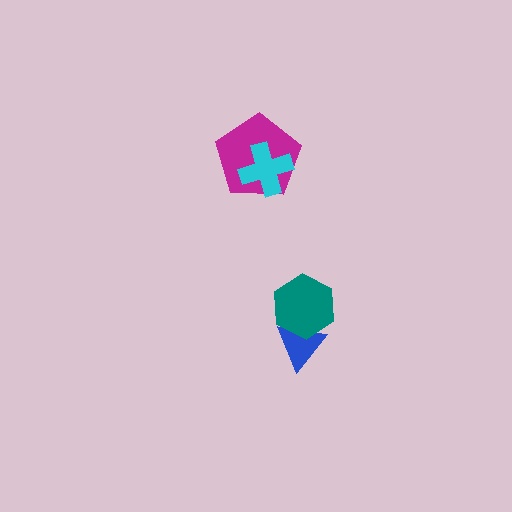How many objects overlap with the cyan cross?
1 object overlaps with the cyan cross.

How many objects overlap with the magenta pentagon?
1 object overlaps with the magenta pentagon.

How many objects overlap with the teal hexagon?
1 object overlaps with the teal hexagon.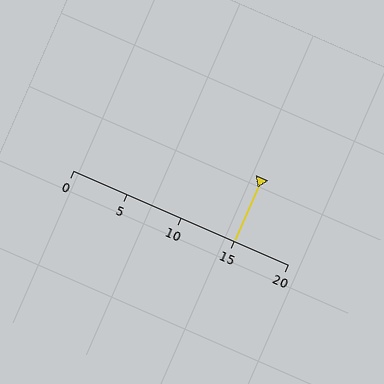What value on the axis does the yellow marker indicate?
The marker indicates approximately 15.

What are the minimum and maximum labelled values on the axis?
The axis runs from 0 to 20.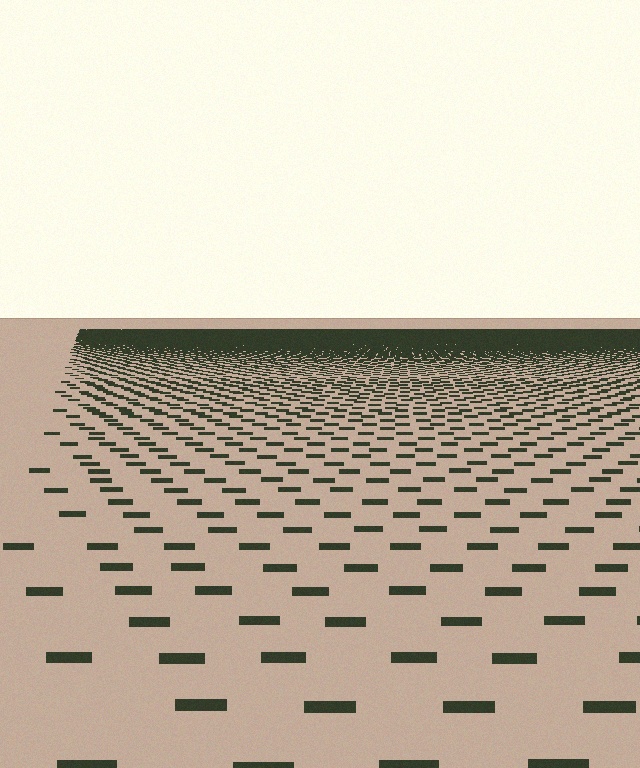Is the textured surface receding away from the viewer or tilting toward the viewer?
The surface is receding away from the viewer. Texture elements get smaller and denser toward the top.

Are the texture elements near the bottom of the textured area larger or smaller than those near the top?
Larger. Near the bottom, elements are closer to the viewer and appear at a bigger on-screen size.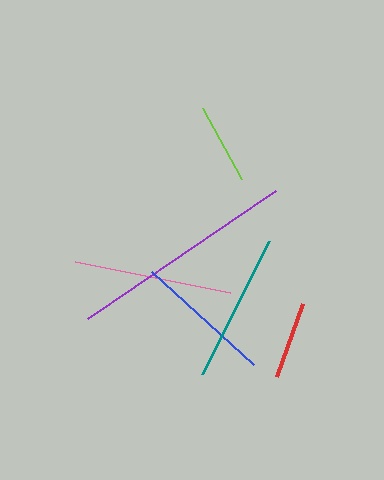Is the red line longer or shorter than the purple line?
The purple line is longer than the red line.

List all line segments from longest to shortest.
From longest to shortest: purple, pink, teal, blue, lime, red.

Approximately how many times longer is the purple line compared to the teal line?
The purple line is approximately 1.5 times the length of the teal line.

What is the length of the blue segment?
The blue segment is approximately 138 pixels long.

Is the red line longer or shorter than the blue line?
The blue line is longer than the red line.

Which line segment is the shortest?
The red line is the shortest at approximately 78 pixels.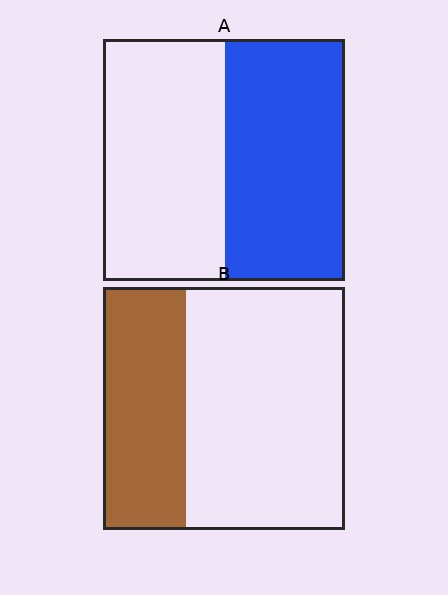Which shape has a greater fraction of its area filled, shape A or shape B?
Shape A.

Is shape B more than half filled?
No.